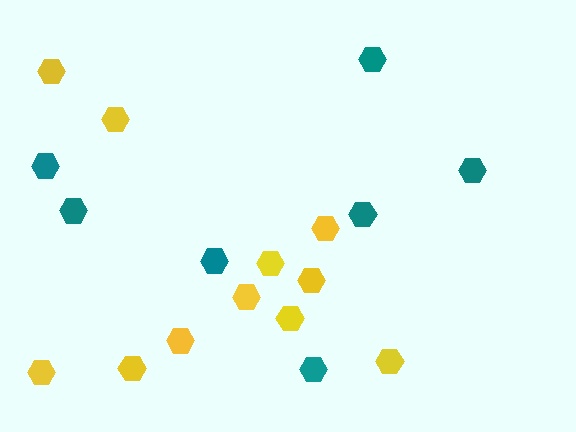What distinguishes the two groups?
There are 2 groups: one group of teal hexagons (7) and one group of yellow hexagons (11).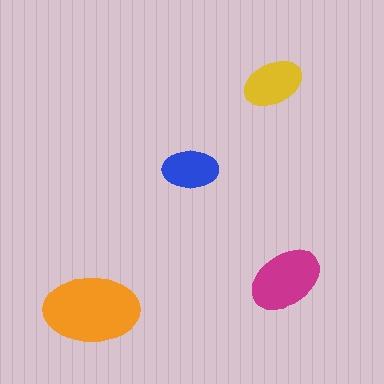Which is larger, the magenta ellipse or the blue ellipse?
The magenta one.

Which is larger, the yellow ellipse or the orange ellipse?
The orange one.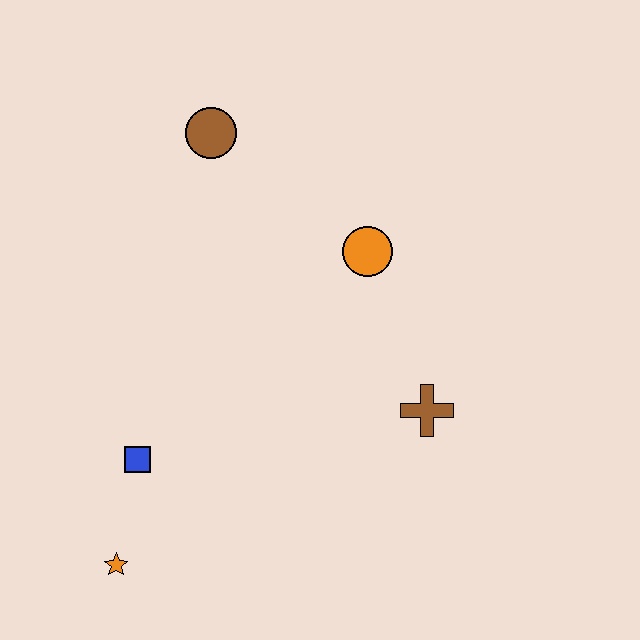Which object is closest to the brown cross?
The orange circle is closest to the brown cross.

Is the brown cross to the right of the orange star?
Yes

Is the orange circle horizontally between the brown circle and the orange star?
No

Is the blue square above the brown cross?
No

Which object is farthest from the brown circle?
The orange star is farthest from the brown circle.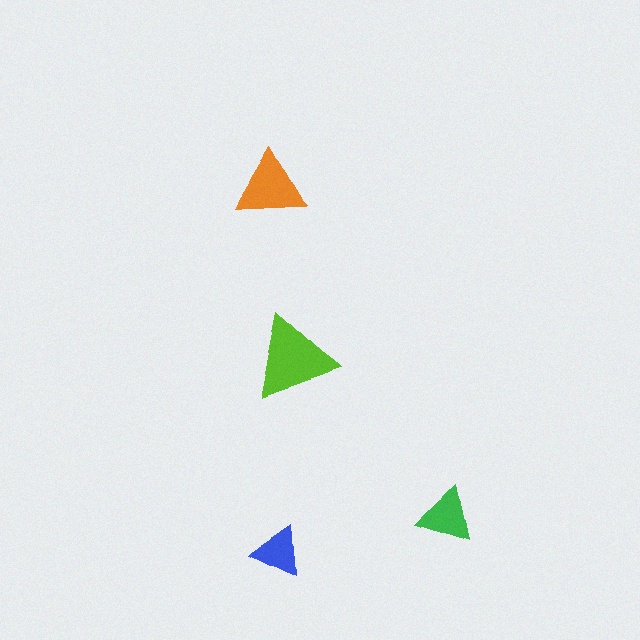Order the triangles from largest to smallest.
the lime one, the orange one, the green one, the blue one.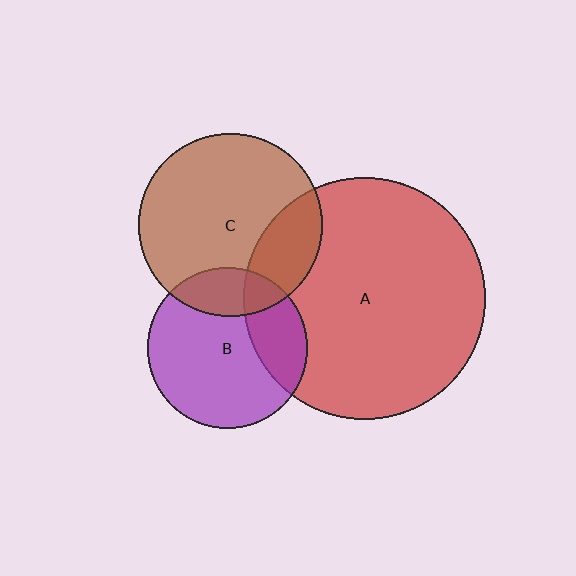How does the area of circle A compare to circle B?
Approximately 2.3 times.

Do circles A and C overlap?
Yes.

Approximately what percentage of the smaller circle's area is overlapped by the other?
Approximately 25%.